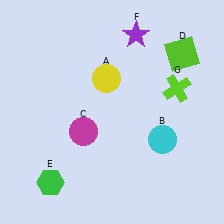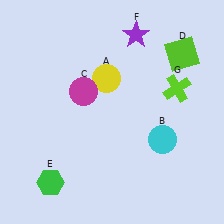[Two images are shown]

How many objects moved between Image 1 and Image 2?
1 object moved between the two images.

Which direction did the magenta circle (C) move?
The magenta circle (C) moved up.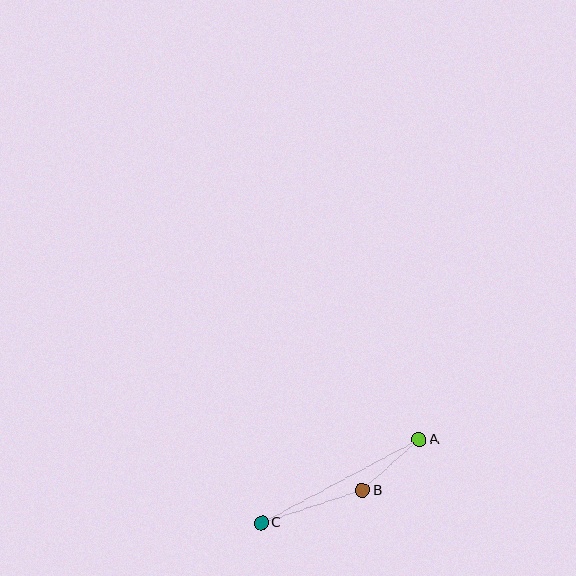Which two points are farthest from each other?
Points A and C are farthest from each other.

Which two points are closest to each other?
Points A and B are closest to each other.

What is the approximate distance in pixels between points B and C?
The distance between B and C is approximately 106 pixels.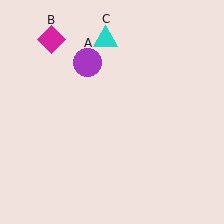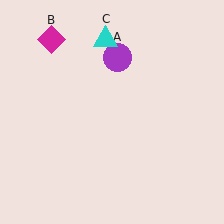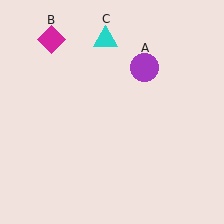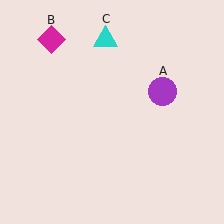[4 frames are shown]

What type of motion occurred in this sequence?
The purple circle (object A) rotated clockwise around the center of the scene.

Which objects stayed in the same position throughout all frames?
Magenta diamond (object B) and cyan triangle (object C) remained stationary.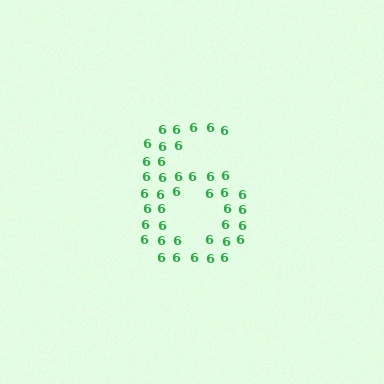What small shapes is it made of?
It is made of small digit 6's.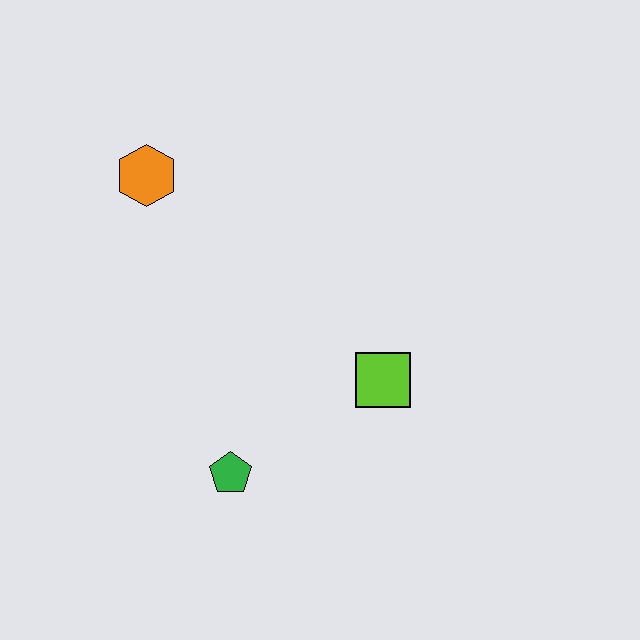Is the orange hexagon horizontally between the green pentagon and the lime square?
No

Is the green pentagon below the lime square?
Yes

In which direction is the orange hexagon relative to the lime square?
The orange hexagon is to the left of the lime square.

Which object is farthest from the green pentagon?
The orange hexagon is farthest from the green pentagon.